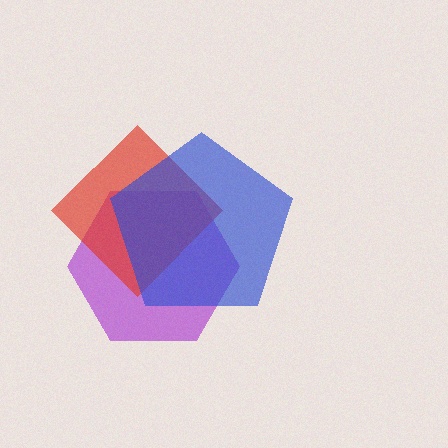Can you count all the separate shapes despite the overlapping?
Yes, there are 3 separate shapes.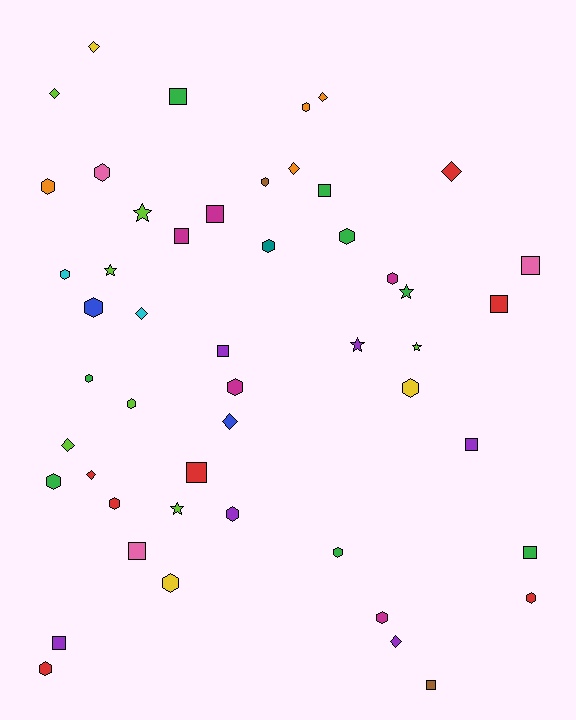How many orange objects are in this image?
There are 4 orange objects.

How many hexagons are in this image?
There are 21 hexagons.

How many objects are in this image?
There are 50 objects.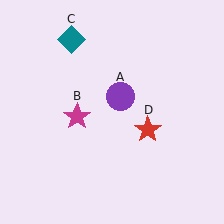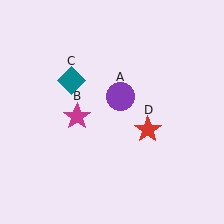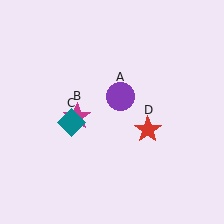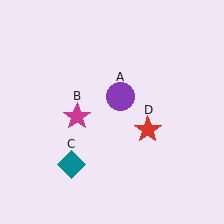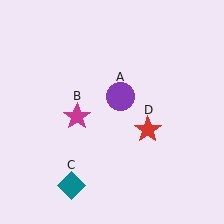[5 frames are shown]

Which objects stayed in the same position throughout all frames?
Purple circle (object A) and magenta star (object B) and red star (object D) remained stationary.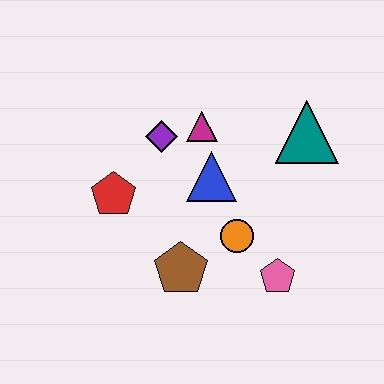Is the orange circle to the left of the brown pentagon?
No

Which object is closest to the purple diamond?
The magenta triangle is closest to the purple diamond.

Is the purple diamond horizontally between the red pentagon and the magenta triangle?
Yes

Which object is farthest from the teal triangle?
The red pentagon is farthest from the teal triangle.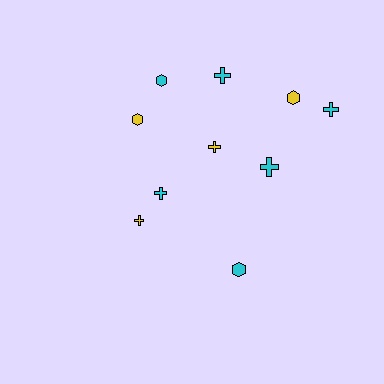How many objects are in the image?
There are 10 objects.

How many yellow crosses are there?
There are 2 yellow crosses.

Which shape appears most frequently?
Cross, with 6 objects.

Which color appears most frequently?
Cyan, with 6 objects.